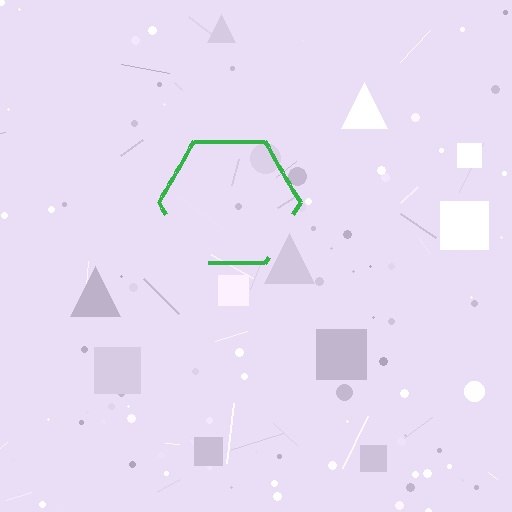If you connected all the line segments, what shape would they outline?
They would outline a hexagon.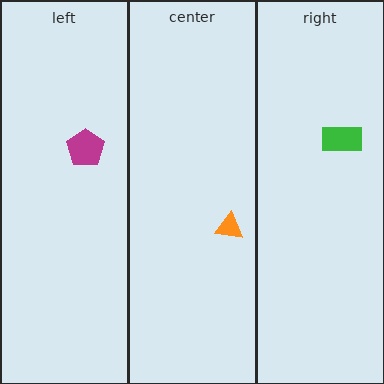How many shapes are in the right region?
1.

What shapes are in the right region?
The green rectangle.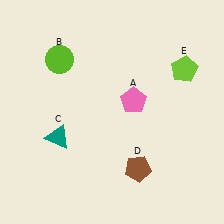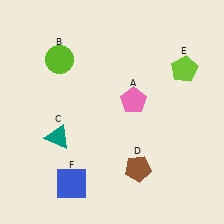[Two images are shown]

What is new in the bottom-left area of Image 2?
A blue square (F) was added in the bottom-left area of Image 2.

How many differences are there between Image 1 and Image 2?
There is 1 difference between the two images.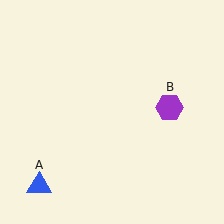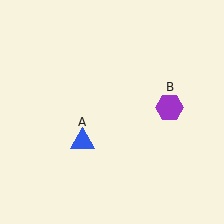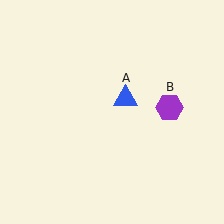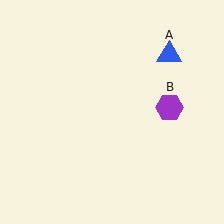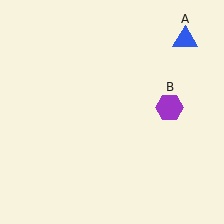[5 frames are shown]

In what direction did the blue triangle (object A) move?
The blue triangle (object A) moved up and to the right.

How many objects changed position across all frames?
1 object changed position: blue triangle (object A).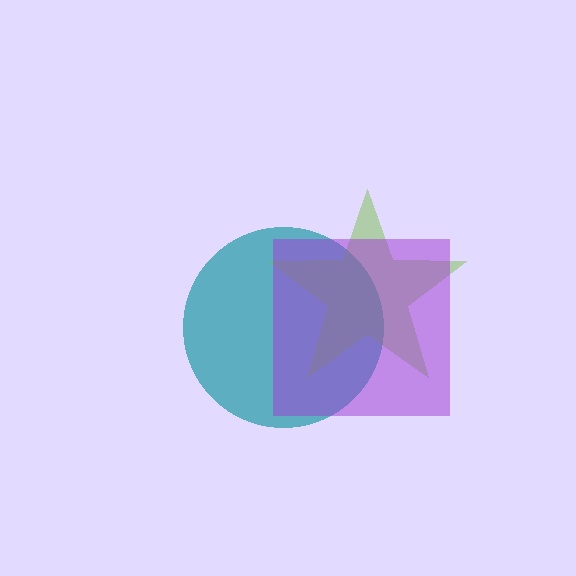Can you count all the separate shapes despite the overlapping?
Yes, there are 3 separate shapes.